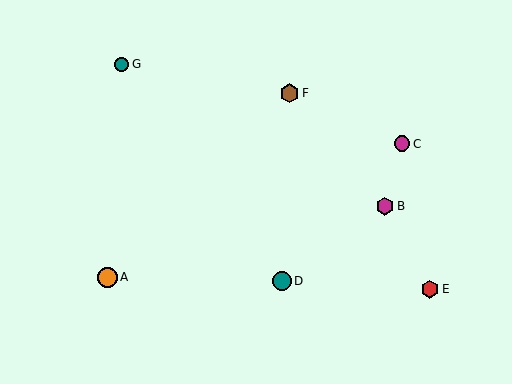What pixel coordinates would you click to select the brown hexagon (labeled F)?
Click at (289, 93) to select the brown hexagon F.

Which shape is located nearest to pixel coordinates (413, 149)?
The magenta circle (labeled C) at (402, 144) is nearest to that location.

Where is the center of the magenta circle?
The center of the magenta circle is at (402, 144).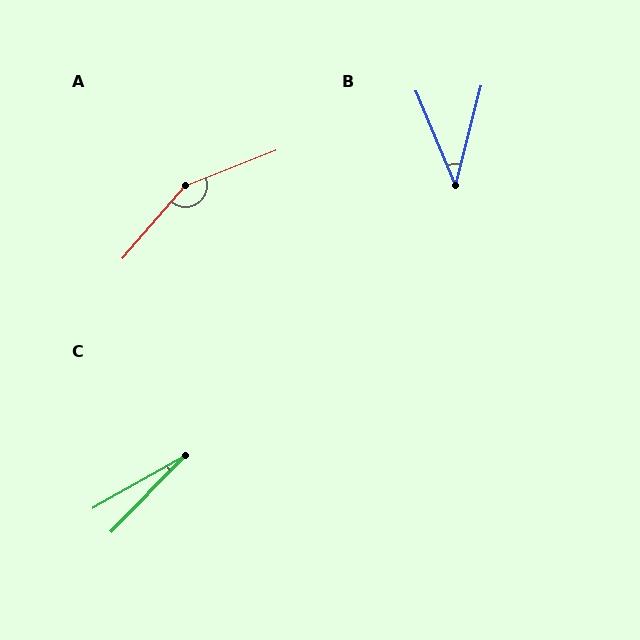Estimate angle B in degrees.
Approximately 37 degrees.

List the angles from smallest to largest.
C (16°), B (37°), A (152°).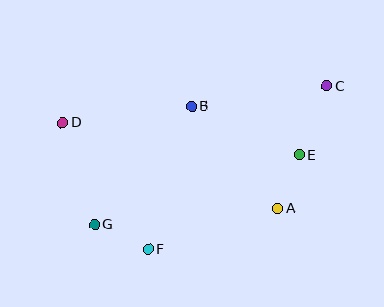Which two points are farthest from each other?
Points C and G are farthest from each other.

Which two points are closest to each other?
Points A and E are closest to each other.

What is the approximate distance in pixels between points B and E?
The distance between B and E is approximately 118 pixels.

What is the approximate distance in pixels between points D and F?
The distance between D and F is approximately 153 pixels.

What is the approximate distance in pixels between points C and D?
The distance between C and D is approximately 266 pixels.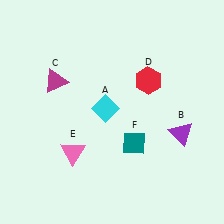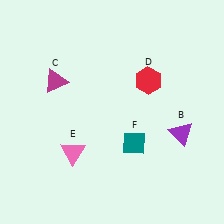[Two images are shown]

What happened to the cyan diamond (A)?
The cyan diamond (A) was removed in Image 2. It was in the top-left area of Image 1.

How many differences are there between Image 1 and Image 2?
There is 1 difference between the two images.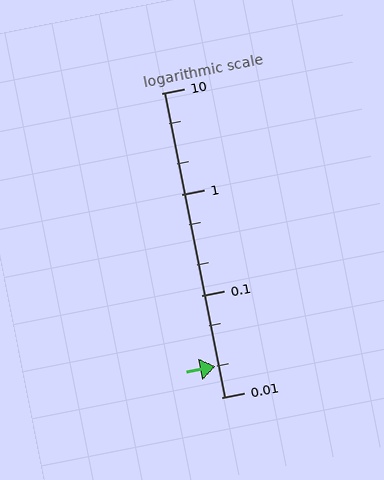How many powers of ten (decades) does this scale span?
The scale spans 3 decades, from 0.01 to 10.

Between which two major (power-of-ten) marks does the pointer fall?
The pointer is between 0.01 and 0.1.